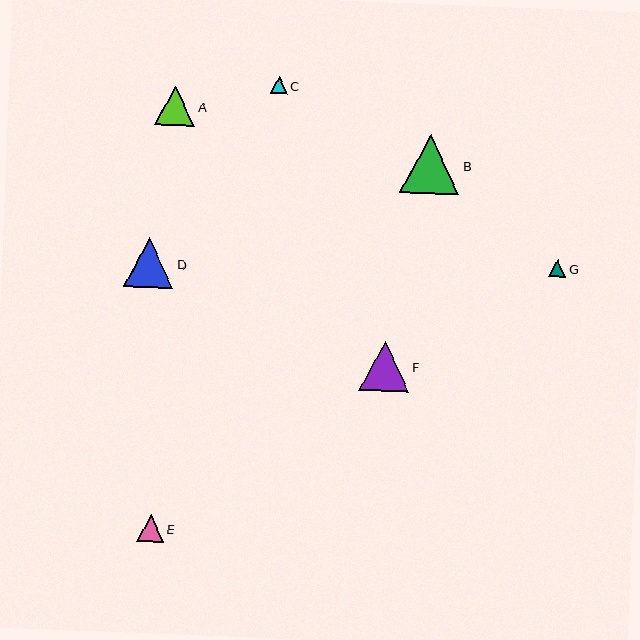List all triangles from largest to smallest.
From largest to smallest: B, F, D, A, E, C, G.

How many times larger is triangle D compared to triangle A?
Triangle D is approximately 1.2 times the size of triangle A.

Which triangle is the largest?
Triangle B is the largest with a size of approximately 59 pixels.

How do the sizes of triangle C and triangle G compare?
Triangle C and triangle G are approximately the same size.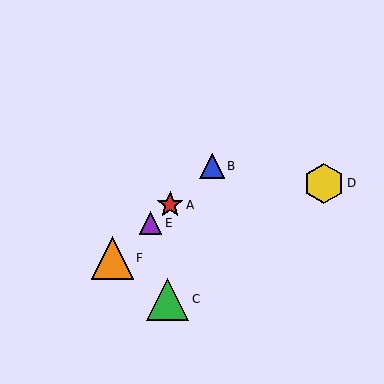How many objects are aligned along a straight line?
4 objects (A, B, E, F) are aligned along a straight line.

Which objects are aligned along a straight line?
Objects A, B, E, F are aligned along a straight line.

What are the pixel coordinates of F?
Object F is at (112, 258).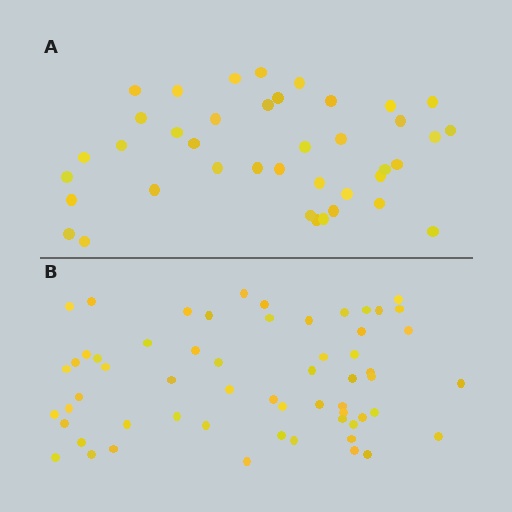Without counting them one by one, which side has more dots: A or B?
Region B (the bottom region) has more dots.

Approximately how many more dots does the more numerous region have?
Region B has approximately 20 more dots than region A.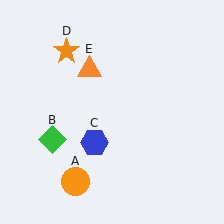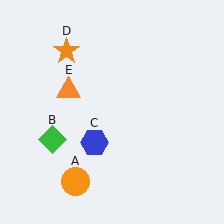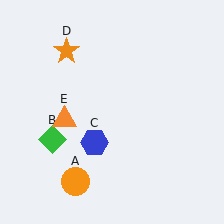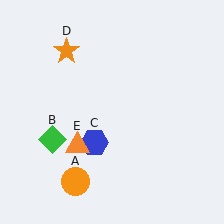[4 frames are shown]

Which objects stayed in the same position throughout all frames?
Orange circle (object A) and green diamond (object B) and blue hexagon (object C) and orange star (object D) remained stationary.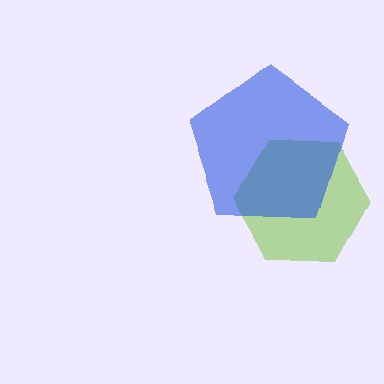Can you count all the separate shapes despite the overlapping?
Yes, there are 2 separate shapes.